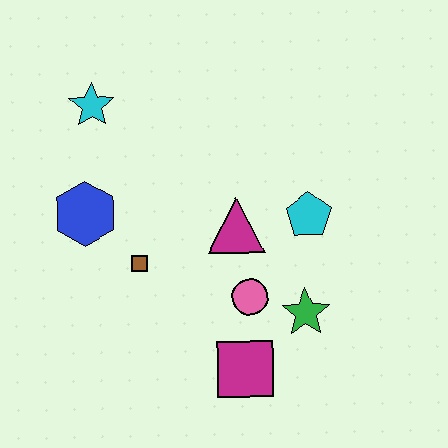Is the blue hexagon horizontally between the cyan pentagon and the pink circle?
No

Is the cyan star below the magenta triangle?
No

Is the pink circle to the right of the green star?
No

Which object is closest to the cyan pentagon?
The magenta triangle is closest to the cyan pentagon.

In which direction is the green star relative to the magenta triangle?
The green star is below the magenta triangle.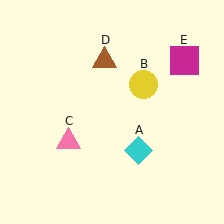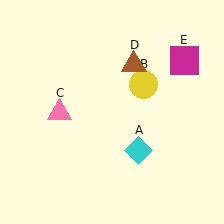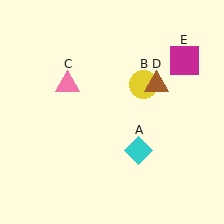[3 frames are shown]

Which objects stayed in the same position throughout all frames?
Cyan diamond (object A) and yellow circle (object B) and magenta square (object E) remained stationary.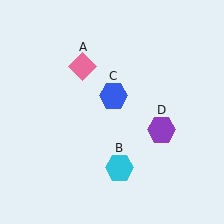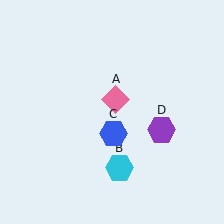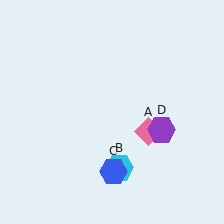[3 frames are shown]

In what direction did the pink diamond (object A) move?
The pink diamond (object A) moved down and to the right.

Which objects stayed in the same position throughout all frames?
Cyan hexagon (object B) and purple hexagon (object D) remained stationary.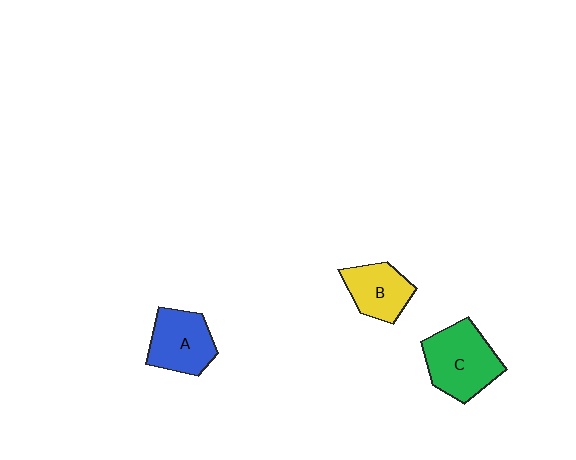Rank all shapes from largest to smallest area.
From largest to smallest: C (green), A (blue), B (yellow).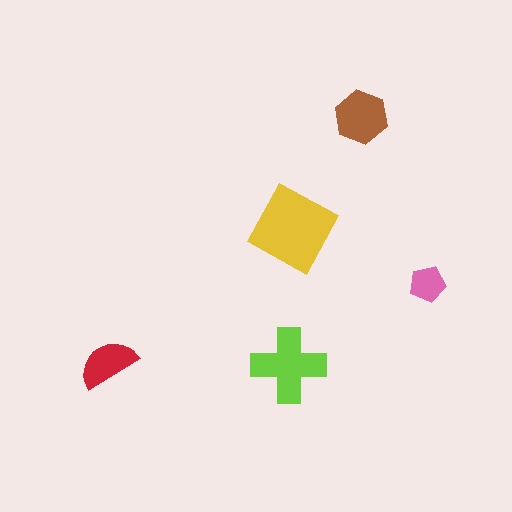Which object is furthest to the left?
The red semicircle is leftmost.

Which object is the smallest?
The pink pentagon.